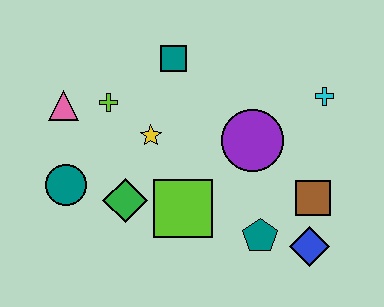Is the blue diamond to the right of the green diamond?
Yes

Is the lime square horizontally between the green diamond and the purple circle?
Yes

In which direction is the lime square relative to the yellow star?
The lime square is below the yellow star.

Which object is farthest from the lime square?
The cyan cross is farthest from the lime square.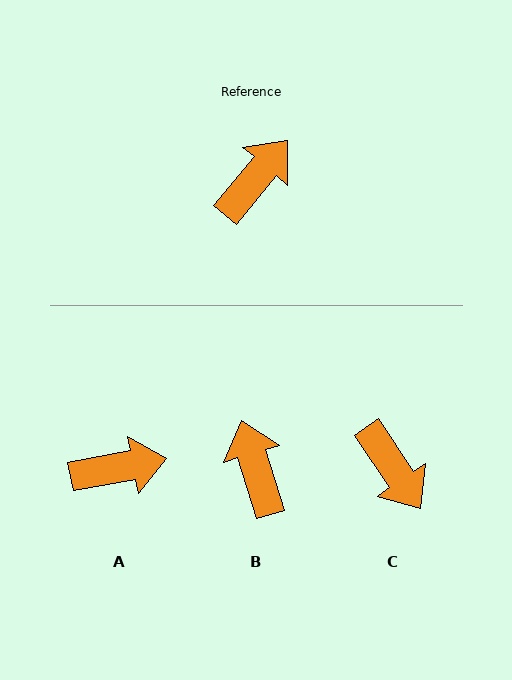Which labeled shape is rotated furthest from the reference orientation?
C, about 107 degrees away.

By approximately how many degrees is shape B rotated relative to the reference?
Approximately 57 degrees counter-clockwise.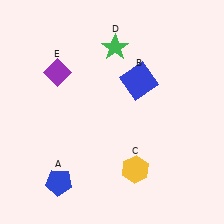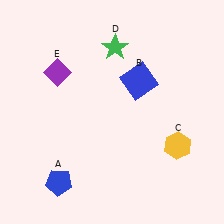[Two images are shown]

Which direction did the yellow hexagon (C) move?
The yellow hexagon (C) moved right.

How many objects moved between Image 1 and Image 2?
1 object moved between the two images.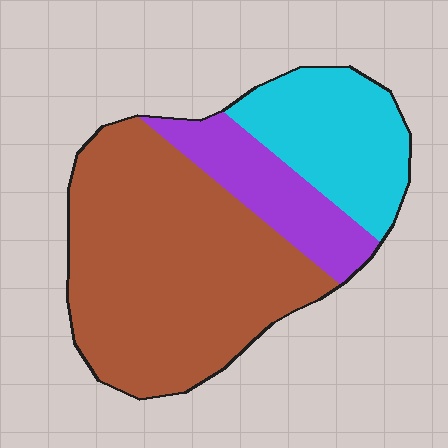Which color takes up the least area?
Purple, at roughly 15%.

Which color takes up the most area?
Brown, at roughly 60%.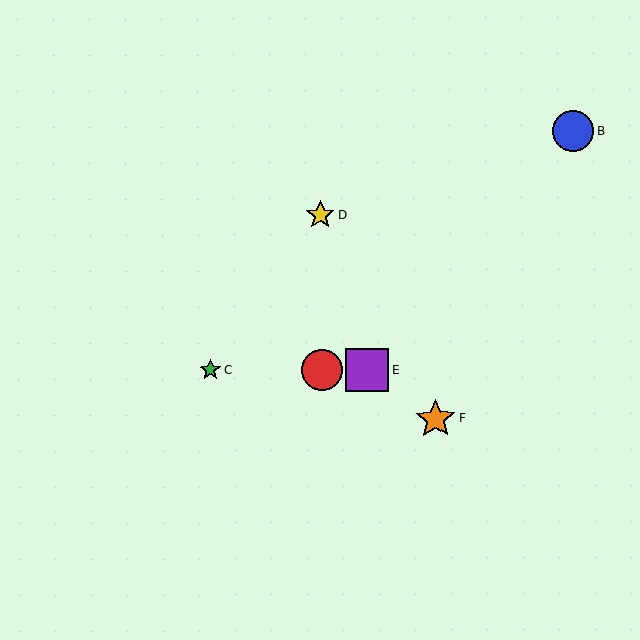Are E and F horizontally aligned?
No, E is at y≈370 and F is at y≈419.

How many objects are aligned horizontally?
3 objects (A, C, E) are aligned horizontally.